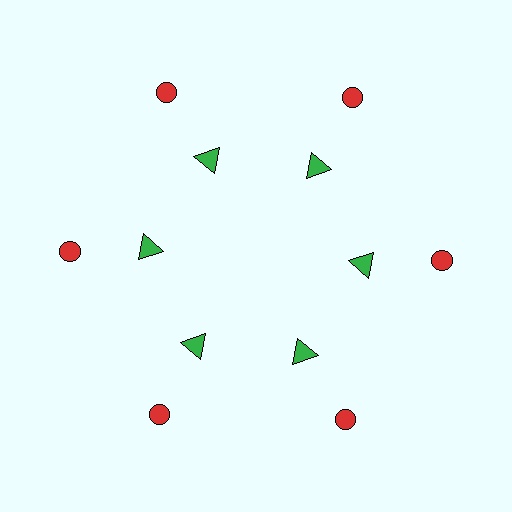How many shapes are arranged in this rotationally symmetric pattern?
There are 12 shapes, arranged in 6 groups of 2.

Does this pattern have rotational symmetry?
Yes, this pattern has 6-fold rotational symmetry. It looks the same after rotating 60 degrees around the center.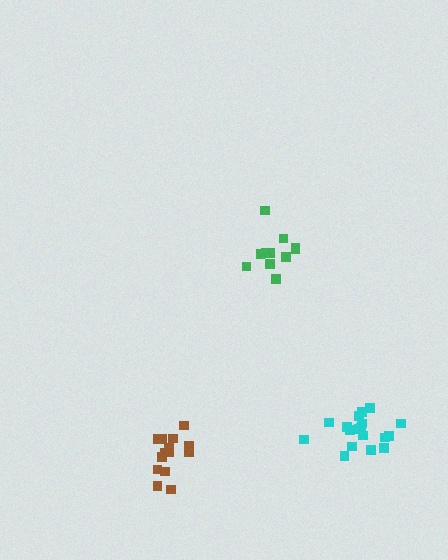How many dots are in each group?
Group 1: 12 dots, Group 2: 18 dots, Group 3: 14 dots (44 total).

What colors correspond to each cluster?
The clusters are colored: green, cyan, brown.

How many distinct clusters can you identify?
There are 3 distinct clusters.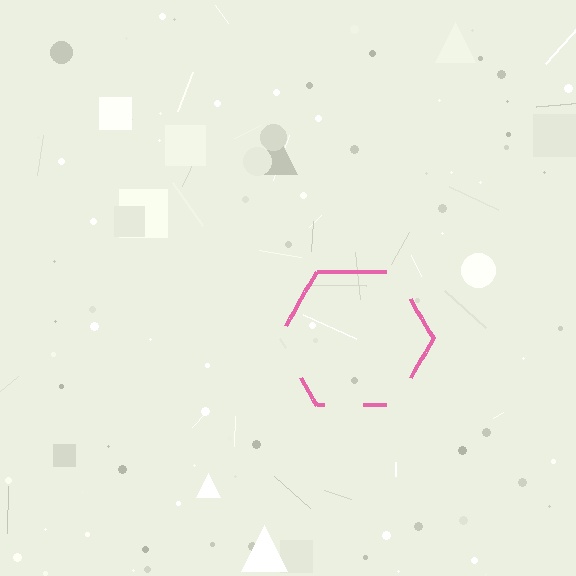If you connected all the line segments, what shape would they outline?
They would outline a hexagon.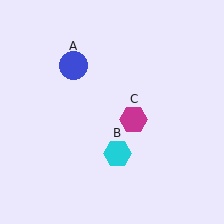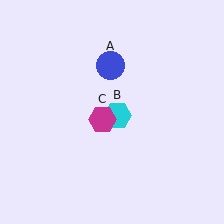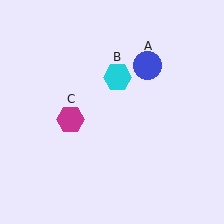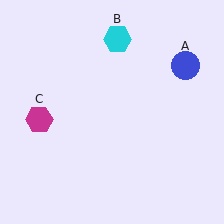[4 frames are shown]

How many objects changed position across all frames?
3 objects changed position: blue circle (object A), cyan hexagon (object B), magenta hexagon (object C).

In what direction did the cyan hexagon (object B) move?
The cyan hexagon (object B) moved up.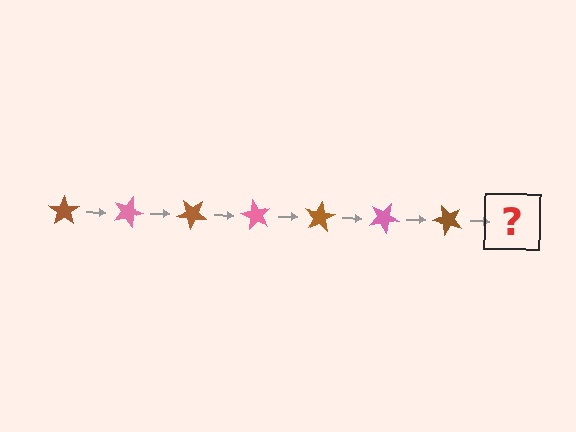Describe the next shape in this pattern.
It should be a pink star, rotated 140 degrees from the start.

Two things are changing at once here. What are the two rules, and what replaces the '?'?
The two rules are that it rotates 20 degrees each step and the color cycles through brown and pink. The '?' should be a pink star, rotated 140 degrees from the start.